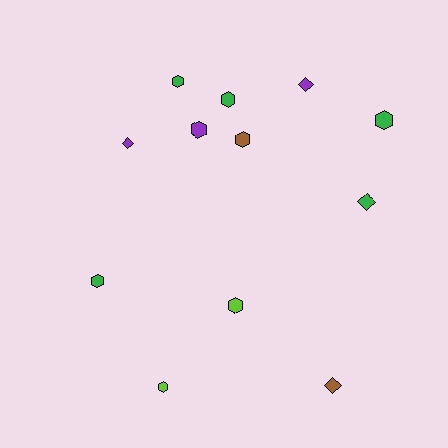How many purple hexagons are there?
There is 1 purple hexagon.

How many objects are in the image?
There are 12 objects.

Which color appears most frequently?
Green, with 5 objects.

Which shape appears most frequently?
Hexagon, with 8 objects.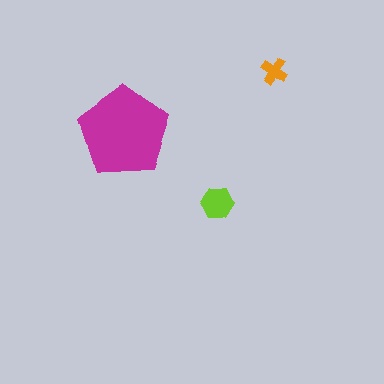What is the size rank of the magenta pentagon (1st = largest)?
1st.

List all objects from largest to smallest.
The magenta pentagon, the lime hexagon, the orange cross.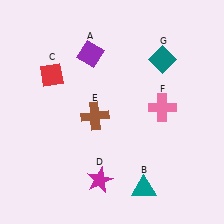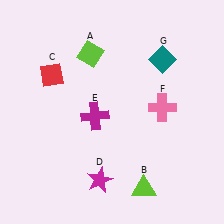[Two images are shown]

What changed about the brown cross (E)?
In Image 1, E is brown. In Image 2, it changed to magenta.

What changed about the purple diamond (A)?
In Image 1, A is purple. In Image 2, it changed to lime.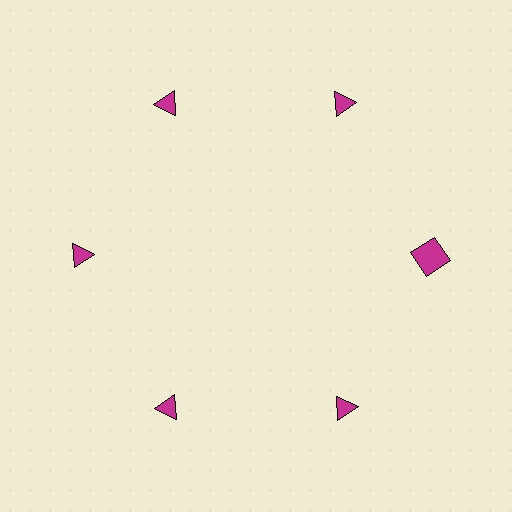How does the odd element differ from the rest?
It has a different shape: square instead of triangle.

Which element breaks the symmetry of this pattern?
The magenta square at roughly the 3 o'clock position breaks the symmetry. All other shapes are magenta triangles.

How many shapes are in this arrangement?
There are 6 shapes arranged in a ring pattern.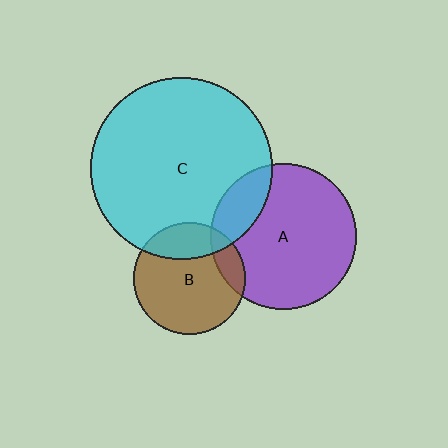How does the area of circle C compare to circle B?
Approximately 2.7 times.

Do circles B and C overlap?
Yes.